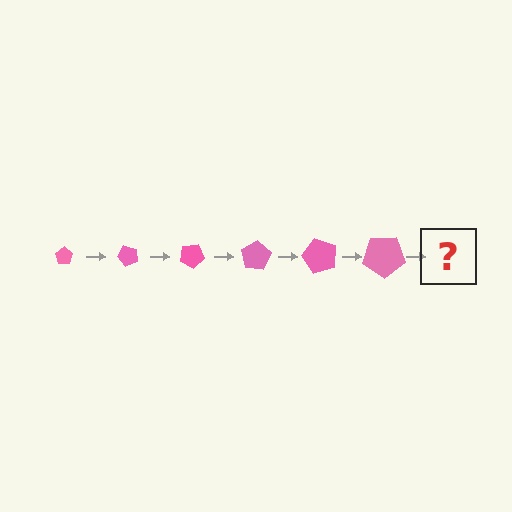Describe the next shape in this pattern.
It should be a pentagon, larger than the previous one and rotated 300 degrees from the start.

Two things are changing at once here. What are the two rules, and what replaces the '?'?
The two rules are that the pentagon grows larger each step and it rotates 50 degrees each step. The '?' should be a pentagon, larger than the previous one and rotated 300 degrees from the start.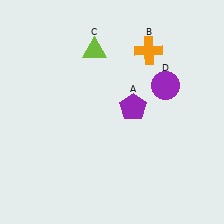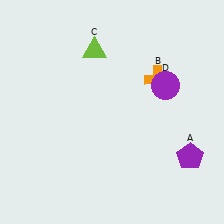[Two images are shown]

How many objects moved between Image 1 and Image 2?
2 objects moved between the two images.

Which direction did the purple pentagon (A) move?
The purple pentagon (A) moved right.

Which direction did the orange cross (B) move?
The orange cross (B) moved down.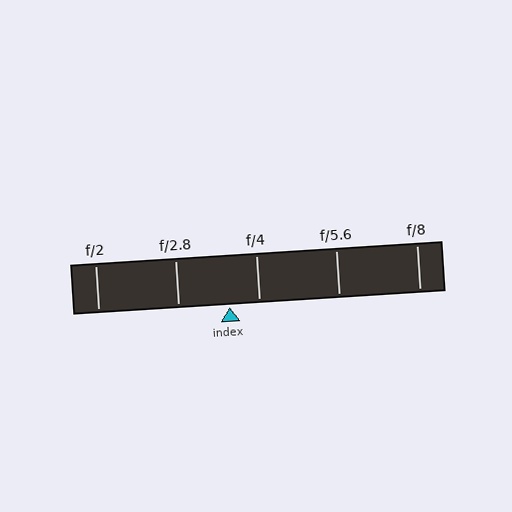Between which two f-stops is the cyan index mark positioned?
The index mark is between f/2.8 and f/4.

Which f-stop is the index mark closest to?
The index mark is closest to f/4.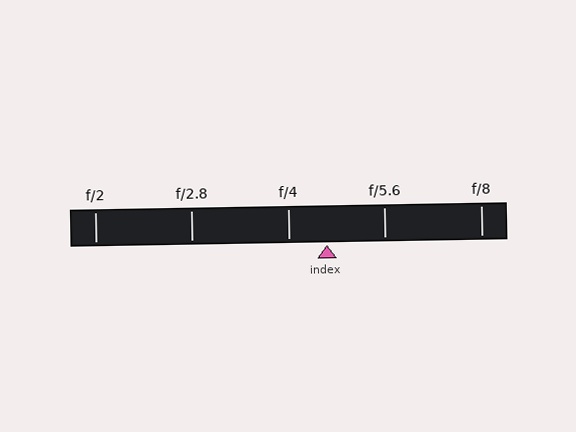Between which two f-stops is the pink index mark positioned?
The index mark is between f/4 and f/5.6.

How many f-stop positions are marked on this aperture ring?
There are 5 f-stop positions marked.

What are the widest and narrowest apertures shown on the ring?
The widest aperture shown is f/2 and the narrowest is f/8.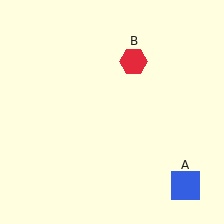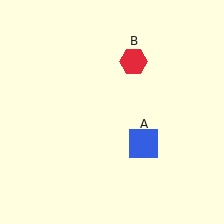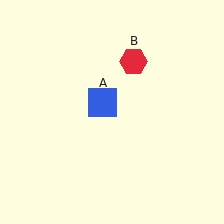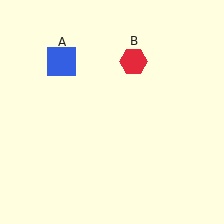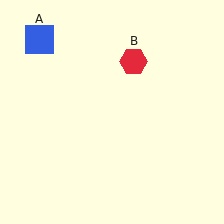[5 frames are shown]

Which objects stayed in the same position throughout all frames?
Red hexagon (object B) remained stationary.